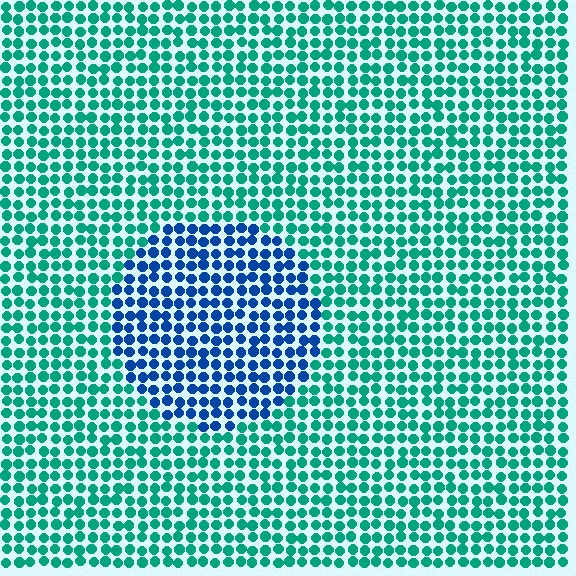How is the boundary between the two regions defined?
The boundary is defined purely by a slight shift in hue (about 49 degrees). Spacing, size, and orientation are identical on both sides.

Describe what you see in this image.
The image is filled with small teal elements in a uniform arrangement. A circle-shaped region is visible where the elements are tinted to a slightly different hue, forming a subtle color boundary.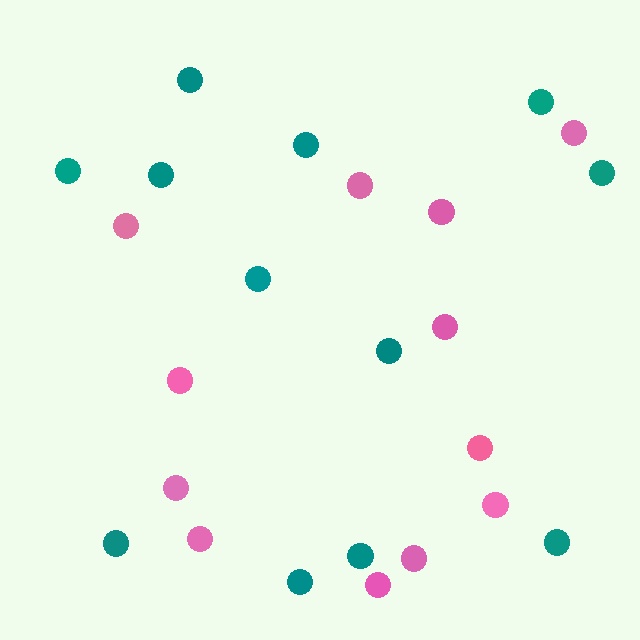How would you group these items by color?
There are 2 groups: one group of teal circles (12) and one group of pink circles (12).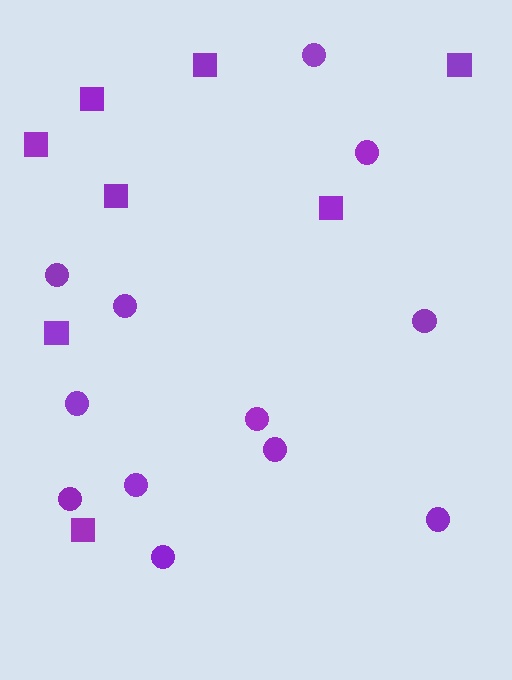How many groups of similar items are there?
There are 2 groups: one group of squares (8) and one group of circles (12).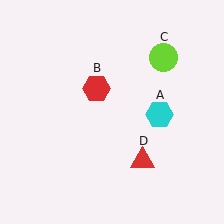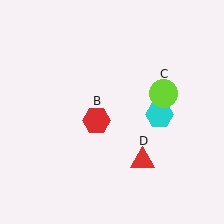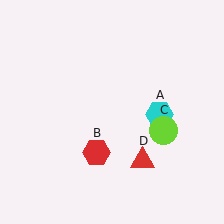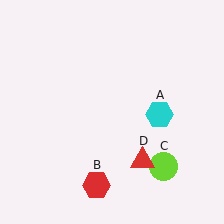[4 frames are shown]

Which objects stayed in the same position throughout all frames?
Cyan hexagon (object A) and red triangle (object D) remained stationary.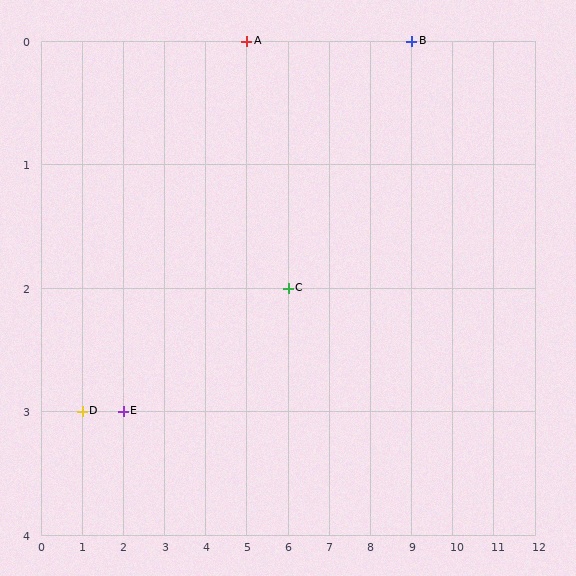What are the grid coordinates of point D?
Point D is at grid coordinates (1, 3).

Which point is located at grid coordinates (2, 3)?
Point E is at (2, 3).